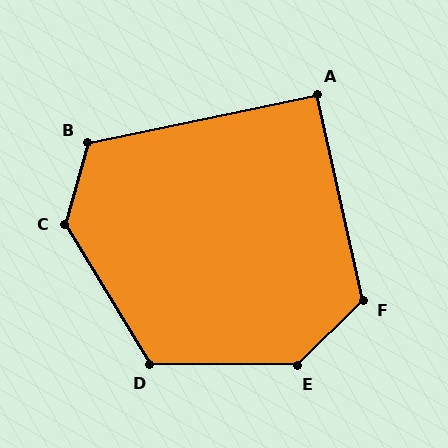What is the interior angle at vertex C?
Approximately 134 degrees (obtuse).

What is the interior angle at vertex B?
Approximately 117 degrees (obtuse).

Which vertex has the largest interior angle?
E, at approximately 135 degrees.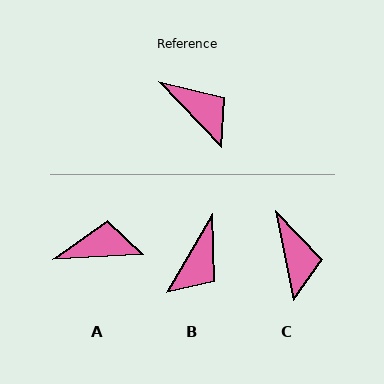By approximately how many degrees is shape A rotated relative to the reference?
Approximately 50 degrees counter-clockwise.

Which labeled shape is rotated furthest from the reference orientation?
B, about 74 degrees away.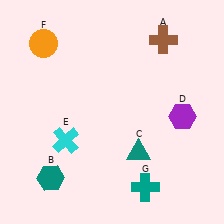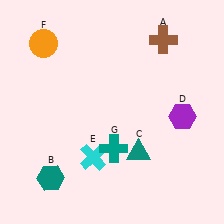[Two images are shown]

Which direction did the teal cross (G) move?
The teal cross (G) moved up.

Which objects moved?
The objects that moved are: the cyan cross (E), the teal cross (G).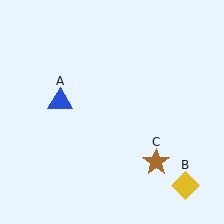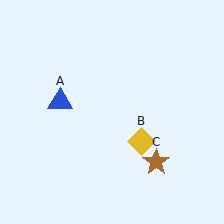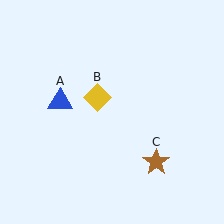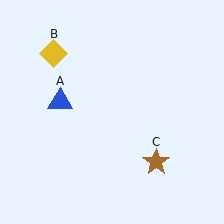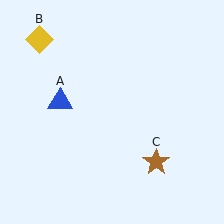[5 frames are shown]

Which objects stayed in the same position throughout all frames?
Blue triangle (object A) and brown star (object C) remained stationary.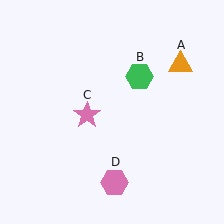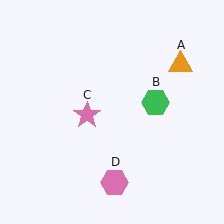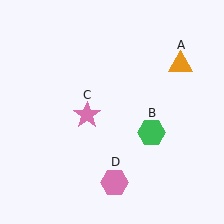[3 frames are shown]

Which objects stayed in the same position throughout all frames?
Orange triangle (object A) and pink star (object C) and pink hexagon (object D) remained stationary.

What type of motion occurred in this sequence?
The green hexagon (object B) rotated clockwise around the center of the scene.